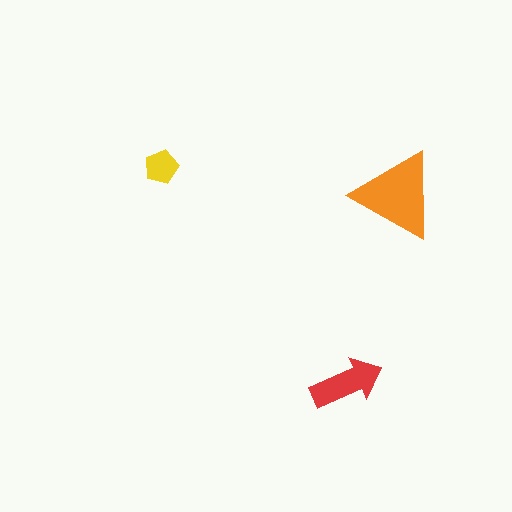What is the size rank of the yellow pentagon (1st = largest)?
3rd.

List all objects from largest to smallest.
The orange triangle, the red arrow, the yellow pentagon.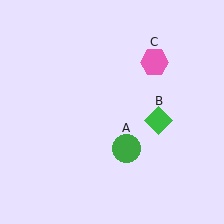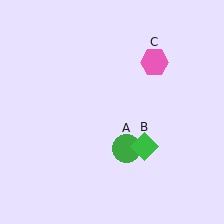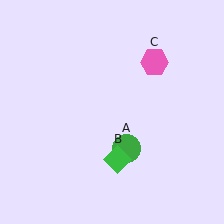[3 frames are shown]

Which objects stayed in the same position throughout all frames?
Green circle (object A) and pink hexagon (object C) remained stationary.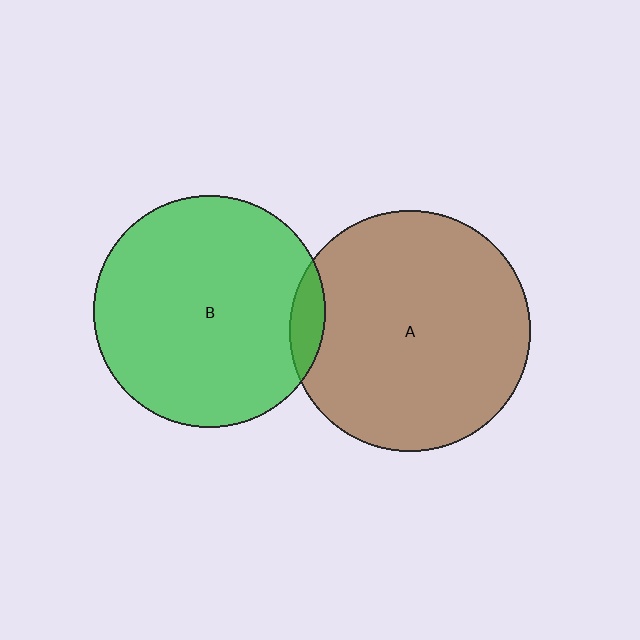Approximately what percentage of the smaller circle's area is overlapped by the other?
Approximately 5%.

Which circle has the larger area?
Circle A (brown).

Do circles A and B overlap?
Yes.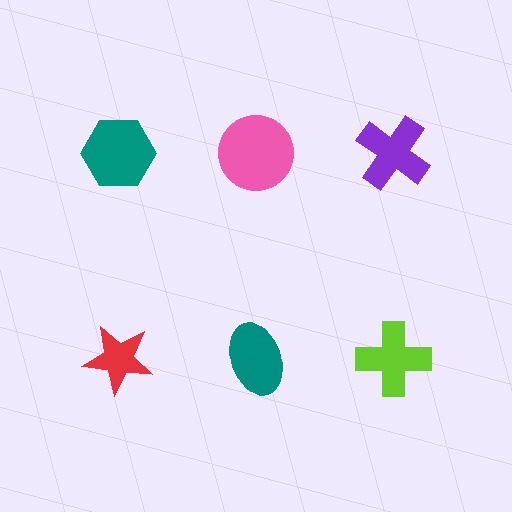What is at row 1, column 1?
A teal hexagon.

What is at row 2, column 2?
A teal ellipse.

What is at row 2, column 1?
A red star.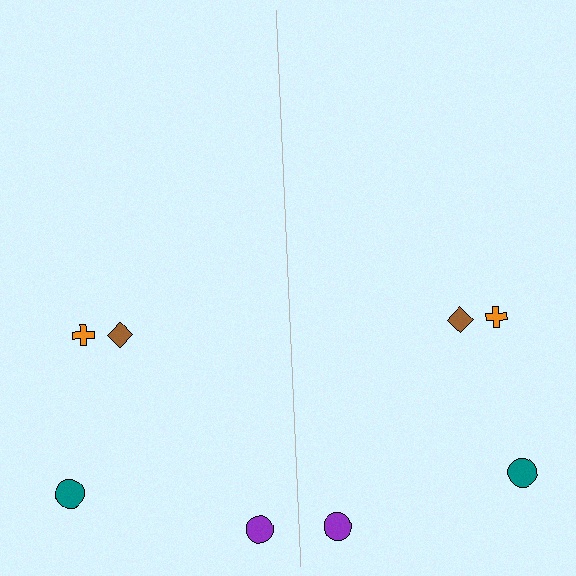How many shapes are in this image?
There are 8 shapes in this image.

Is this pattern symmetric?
Yes, this pattern has bilateral (reflection) symmetry.